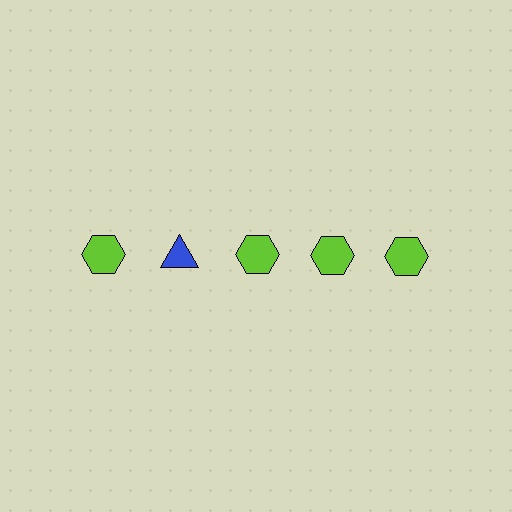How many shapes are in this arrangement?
There are 5 shapes arranged in a grid pattern.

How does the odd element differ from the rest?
It differs in both color (blue instead of lime) and shape (triangle instead of hexagon).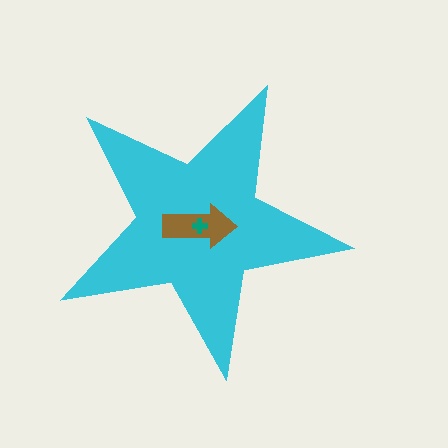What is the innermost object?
The teal cross.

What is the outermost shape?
The cyan star.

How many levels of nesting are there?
3.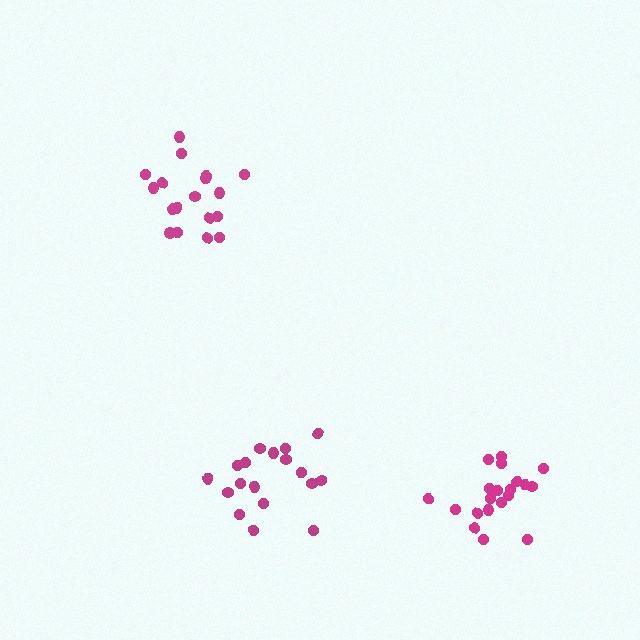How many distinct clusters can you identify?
There are 3 distinct clusters.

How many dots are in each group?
Group 1: 18 dots, Group 2: 20 dots, Group 3: 18 dots (56 total).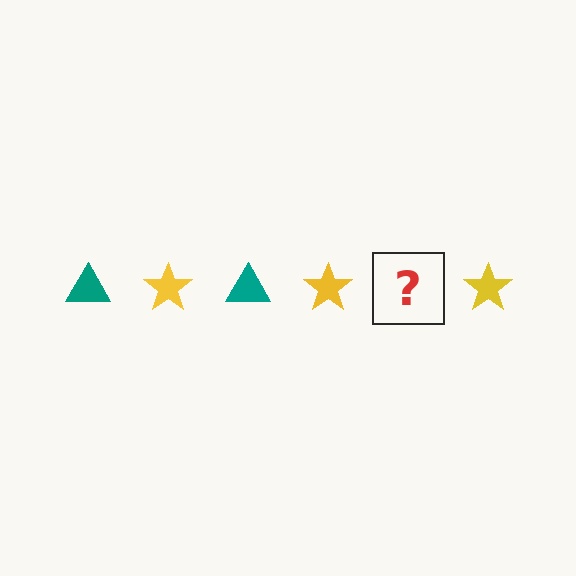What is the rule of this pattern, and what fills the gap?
The rule is that the pattern alternates between teal triangle and yellow star. The gap should be filled with a teal triangle.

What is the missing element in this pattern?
The missing element is a teal triangle.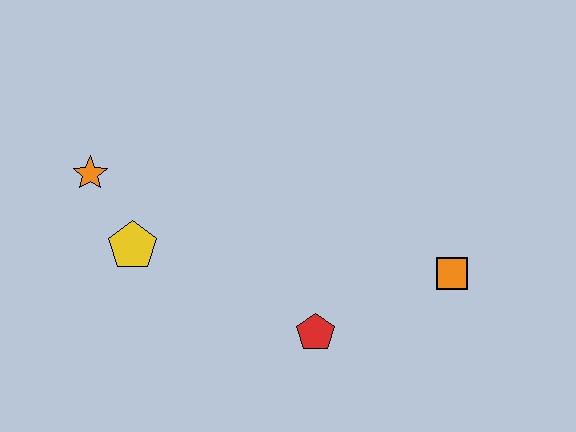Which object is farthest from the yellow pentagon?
The orange square is farthest from the yellow pentagon.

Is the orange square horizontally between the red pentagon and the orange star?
No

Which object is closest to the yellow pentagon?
The orange star is closest to the yellow pentagon.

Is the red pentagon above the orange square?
No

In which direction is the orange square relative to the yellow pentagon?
The orange square is to the right of the yellow pentagon.